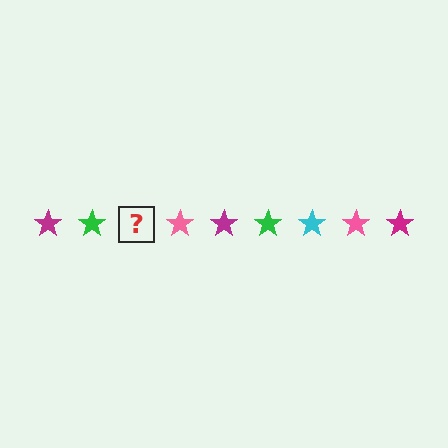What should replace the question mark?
The question mark should be replaced with a cyan star.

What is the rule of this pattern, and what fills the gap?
The rule is that the pattern cycles through magenta, green, cyan, pink stars. The gap should be filled with a cyan star.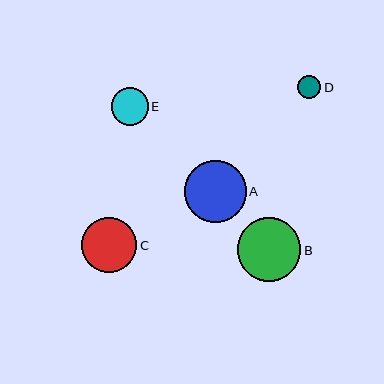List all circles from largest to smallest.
From largest to smallest: B, A, C, E, D.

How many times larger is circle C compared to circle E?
Circle C is approximately 1.5 times the size of circle E.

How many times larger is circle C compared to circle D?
Circle C is approximately 2.4 times the size of circle D.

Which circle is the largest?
Circle B is the largest with a size of approximately 64 pixels.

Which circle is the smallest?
Circle D is the smallest with a size of approximately 23 pixels.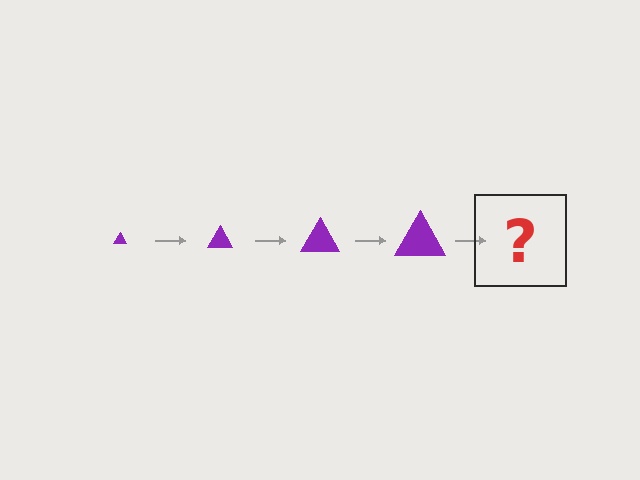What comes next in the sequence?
The next element should be a purple triangle, larger than the previous one.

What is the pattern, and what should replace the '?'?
The pattern is that the triangle gets progressively larger each step. The '?' should be a purple triangle, larger than the previous one.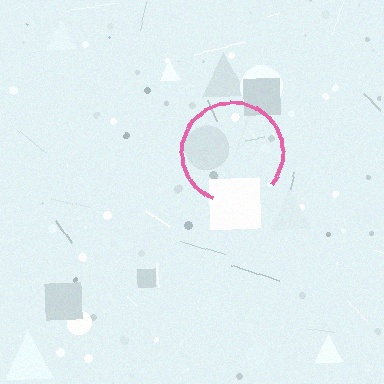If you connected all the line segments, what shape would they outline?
They would outline a circle.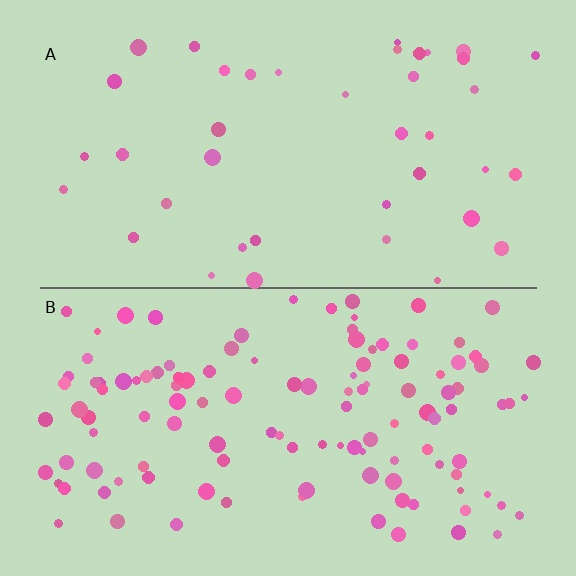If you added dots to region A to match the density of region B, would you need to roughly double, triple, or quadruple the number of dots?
Approximately triple.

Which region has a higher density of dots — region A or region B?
B (the bottom).